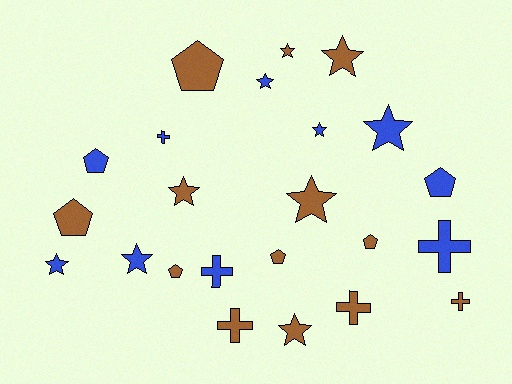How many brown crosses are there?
There are 3 brown crosses.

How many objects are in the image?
There are 23 objects.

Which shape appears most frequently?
Star, with 10 objects.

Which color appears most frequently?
Brown, with 13 objects.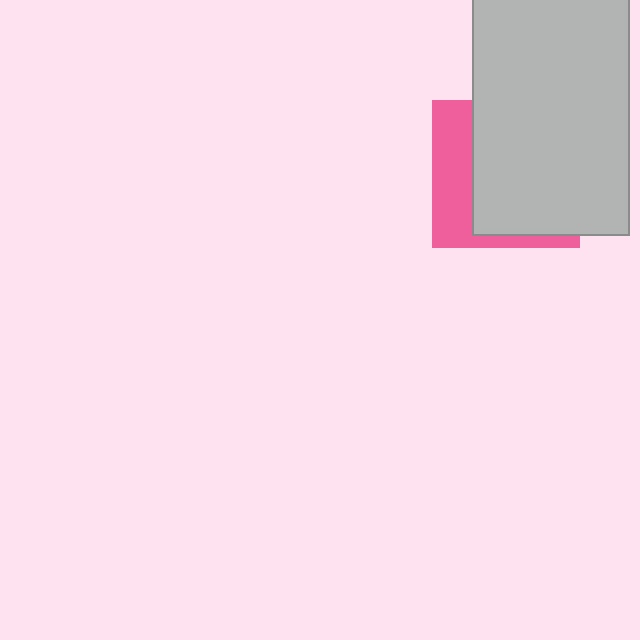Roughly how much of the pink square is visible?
A small part of it is visible (roughly 33%).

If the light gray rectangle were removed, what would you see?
You would see the complete pink square.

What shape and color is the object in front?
The object in front is a light gray rectangle.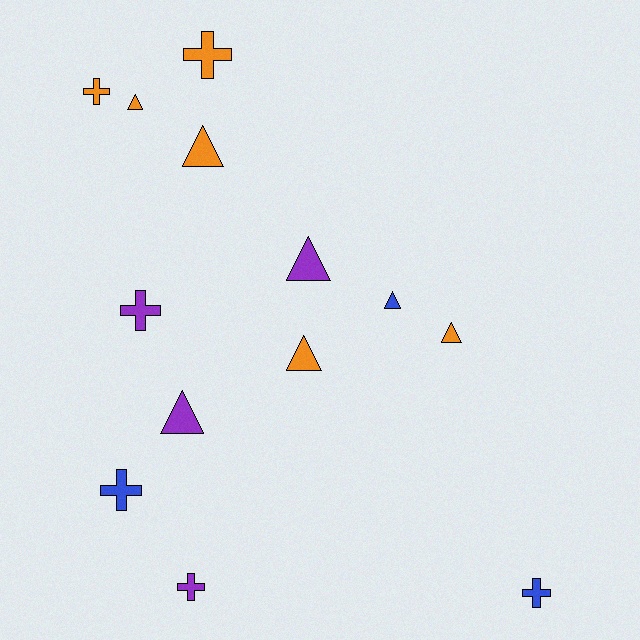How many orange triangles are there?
There are 4 orange triangles.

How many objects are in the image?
There are 13 objects.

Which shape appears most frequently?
Triangle, with 7 objects.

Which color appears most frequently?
Orange, with 6 objects.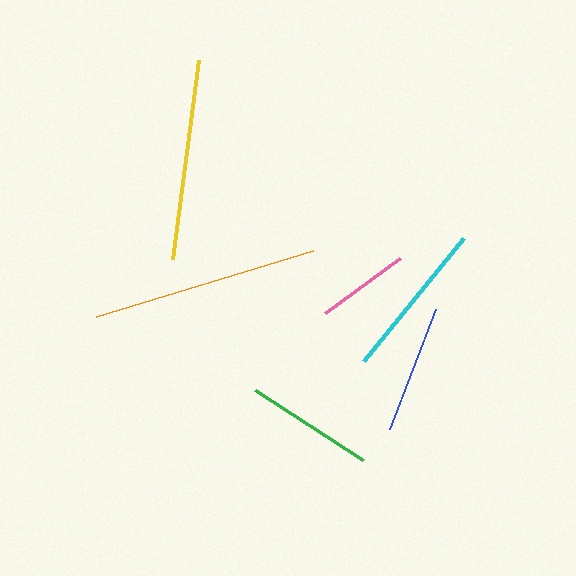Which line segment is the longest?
The orange line is the longest at approximately 227 pixels.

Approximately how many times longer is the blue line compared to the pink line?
The blue line is approximately 1.4 times the length of the pink line.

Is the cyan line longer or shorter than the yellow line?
The yellow line is longer than the cyan line.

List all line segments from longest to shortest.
From longest to shortest: orange, yellow, cyan, blue, green, pink.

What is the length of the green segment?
The green segment is approximately 129 pixels long.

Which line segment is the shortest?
The pink line is the shortest at approximately 93 pixels.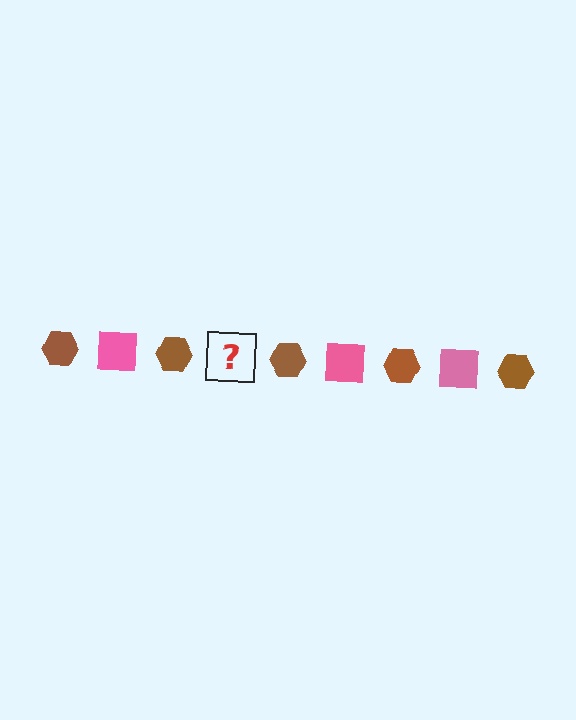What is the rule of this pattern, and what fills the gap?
The rule is that the pattern alternates between brown hexagon and pink square. The gap should be filled with a pink square.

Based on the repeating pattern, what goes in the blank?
The blank should be a pink square.